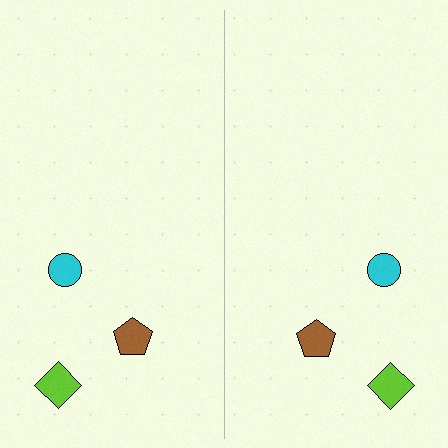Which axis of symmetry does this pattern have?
The pattern has a vertical axis of symmetry running through the center of the image.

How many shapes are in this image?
There are 6 shapes in this image.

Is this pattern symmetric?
Yes, this pattern has bilateral (reflection) symmetry.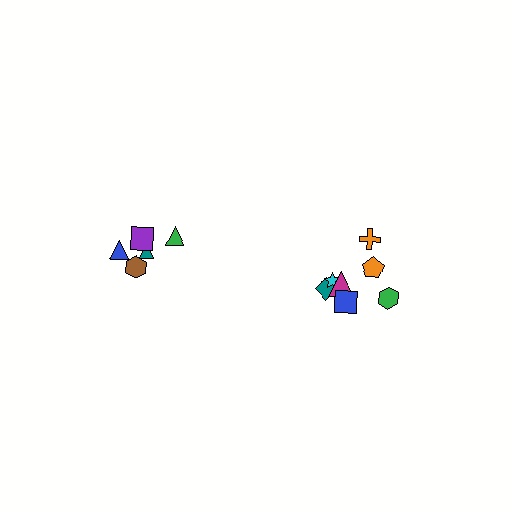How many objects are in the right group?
There are 7 objects.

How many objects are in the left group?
There are 5 objects.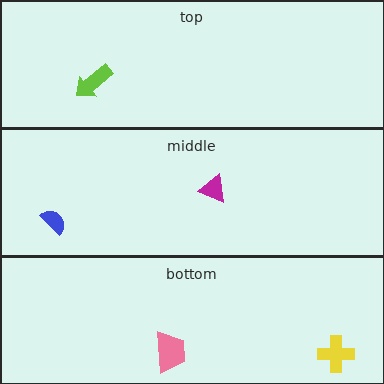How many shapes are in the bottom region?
2.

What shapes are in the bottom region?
The pink trapezoid, the yellow cross.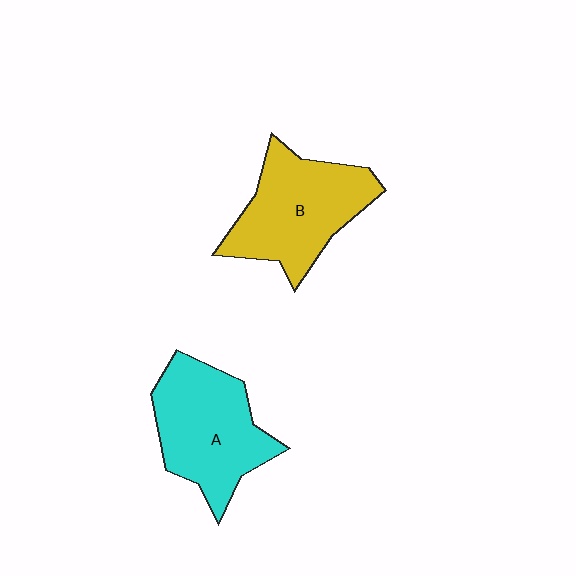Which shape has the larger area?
Shape B (yellow).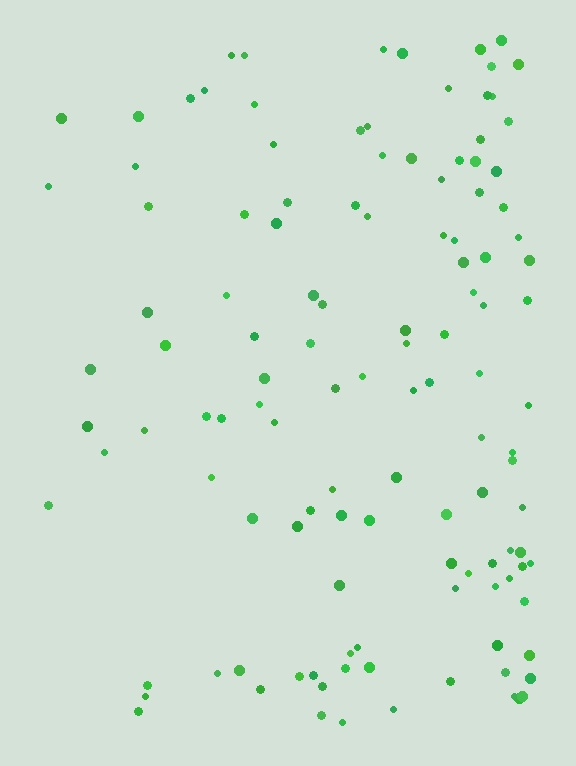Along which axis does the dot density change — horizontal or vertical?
Horizontal.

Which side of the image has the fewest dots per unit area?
The left.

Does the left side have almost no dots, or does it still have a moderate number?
Still a moderate number, just noticeably fewer than the right.